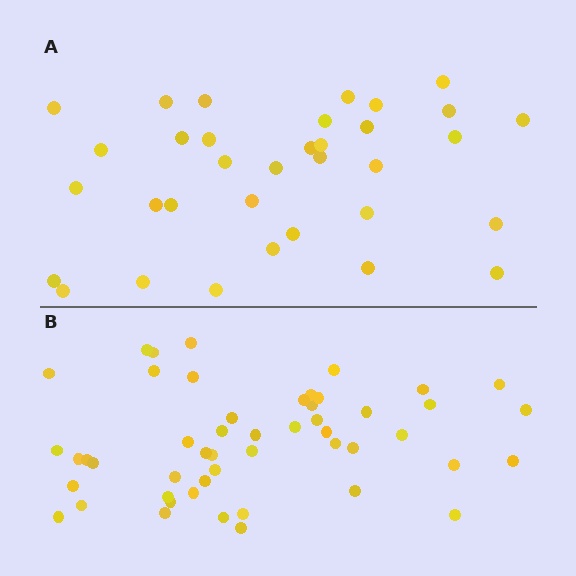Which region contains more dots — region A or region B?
Region B (the bottom region) has more dots.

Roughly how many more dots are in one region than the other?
Region B has approximately 15 more dots than region A.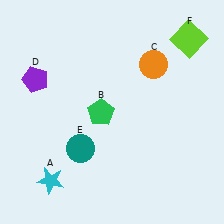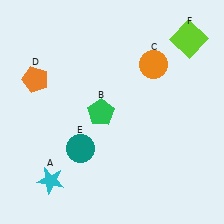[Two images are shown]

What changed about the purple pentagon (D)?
In Image 1, D is purple. In Image 2, it changed to orange.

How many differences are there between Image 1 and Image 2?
There is 1 difference between the two images.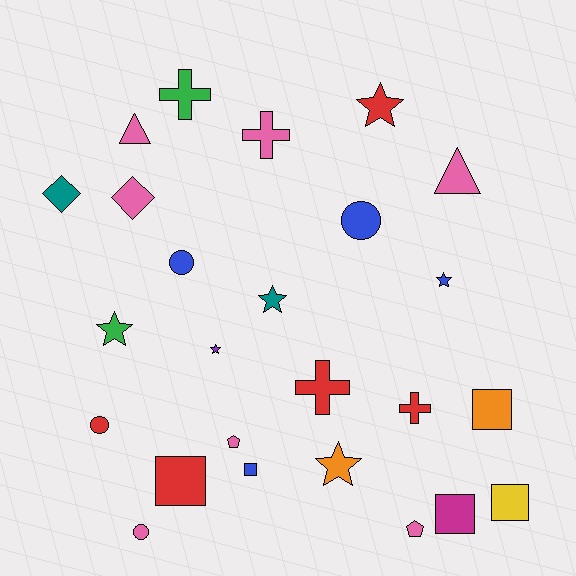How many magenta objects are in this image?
There is 1 magenta object.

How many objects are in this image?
There are 25 objects.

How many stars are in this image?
There are 6 stars.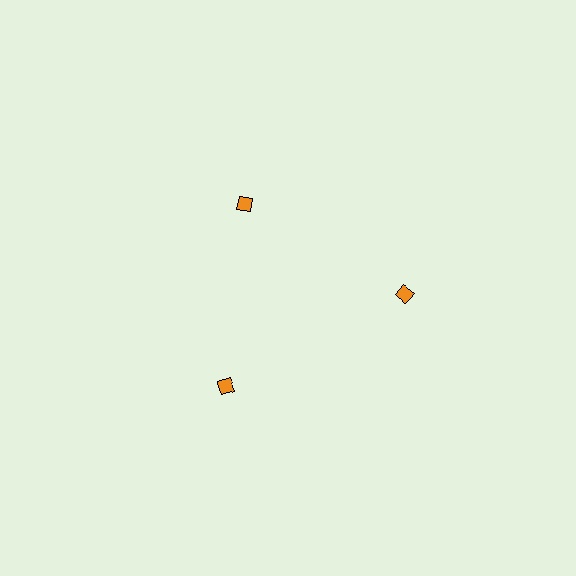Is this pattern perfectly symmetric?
No. The 3 orange diamonds are arranged in a ring, but one element near the 11 o'clock position is pulled inward toward the center, breaking the 3-fold rotational symmetry.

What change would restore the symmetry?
The symmetry would be restored by moving it outward, back onto the ring so that all 3 diamonds sit at equal angles and equal distance from the center.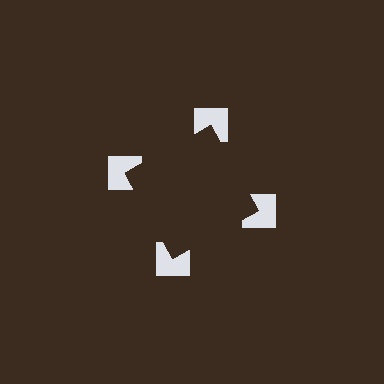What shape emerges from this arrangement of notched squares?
An illusory square — its edges are inferred from the aligned wedge cuts in the notched squares, not physically drawn.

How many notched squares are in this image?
There are 4 — one at each vertex of the illusory square.